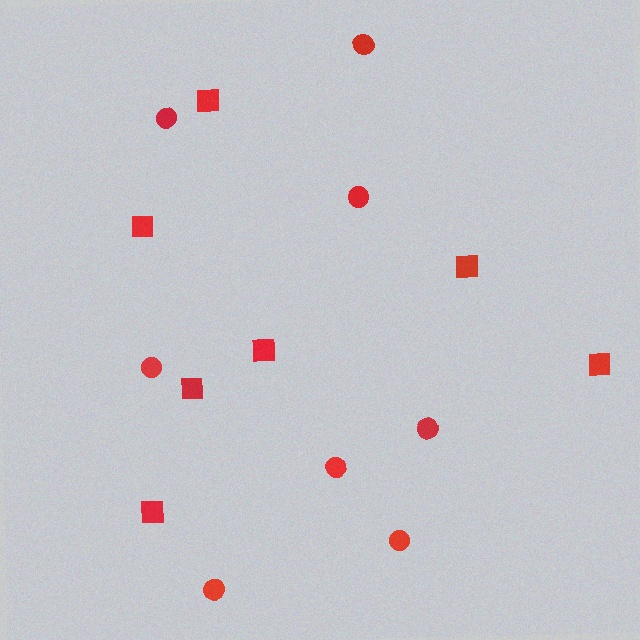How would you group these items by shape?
There are 2 groups: one group of circles (8) and one group of squares (7).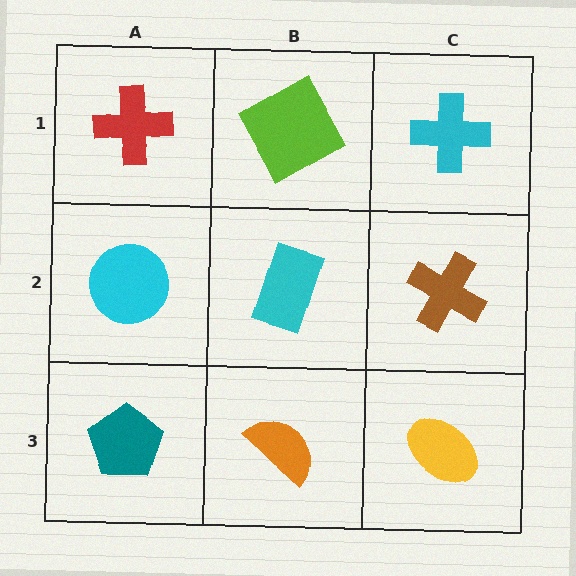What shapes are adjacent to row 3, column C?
A brown cross (row 2, column C), an orange semicircle (row 3, column B).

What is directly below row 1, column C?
A brown cross.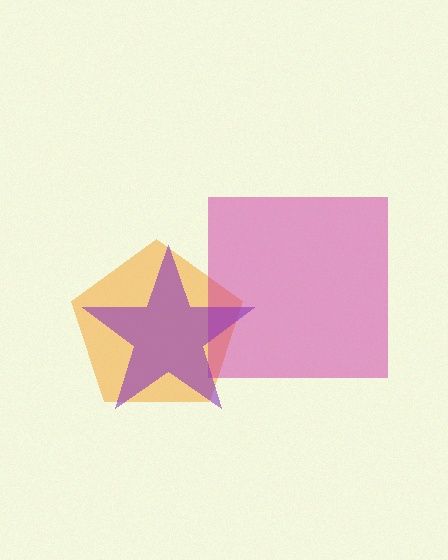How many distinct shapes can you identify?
There are 3 distinct shapes: an orange pentagon, a magenta square, a purple star.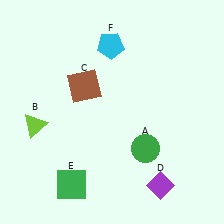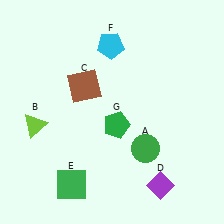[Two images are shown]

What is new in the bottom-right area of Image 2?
A green pentagon (G) was added in the bottom-right area of Image 2.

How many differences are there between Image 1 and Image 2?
There is 1 difference between the two images.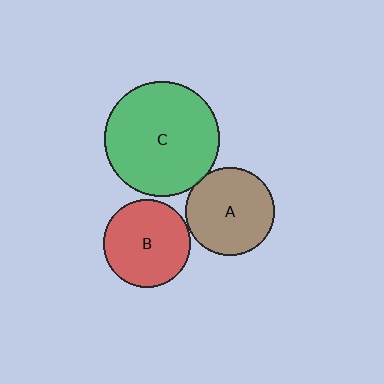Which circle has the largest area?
Circle C (green).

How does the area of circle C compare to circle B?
Approximately 1.7 times.